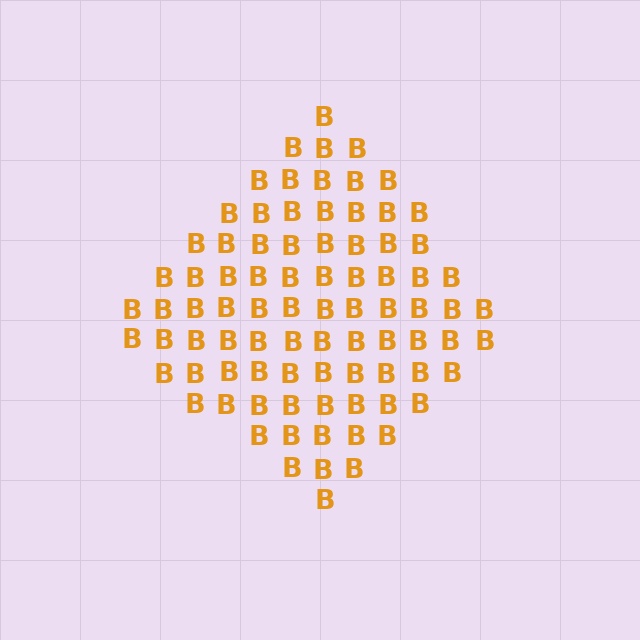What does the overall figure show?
The overall figure shows a diamond.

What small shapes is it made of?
It is made of small letter B's.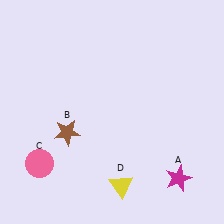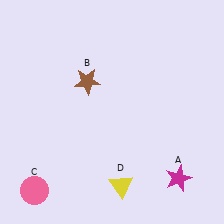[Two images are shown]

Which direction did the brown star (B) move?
The brown star (B) moved up.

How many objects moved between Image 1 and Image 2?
2 objects moved between the two images.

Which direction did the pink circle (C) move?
The pink circle (C) moved down.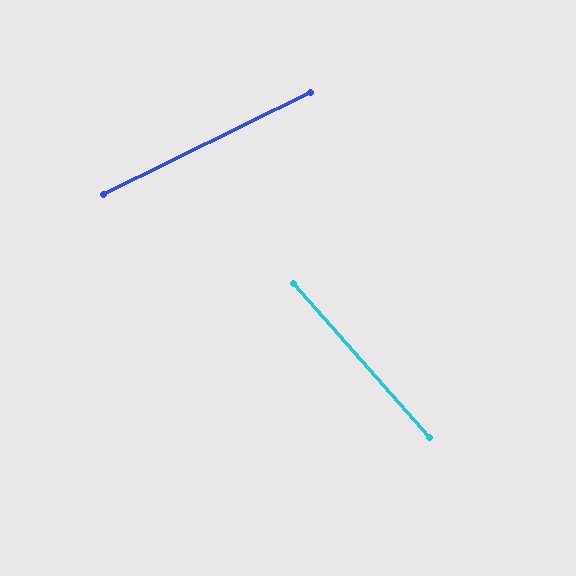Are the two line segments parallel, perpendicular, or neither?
Neither parallel nor perpendicular — they differ by about 75°.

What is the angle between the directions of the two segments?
Approximately 75 degrees.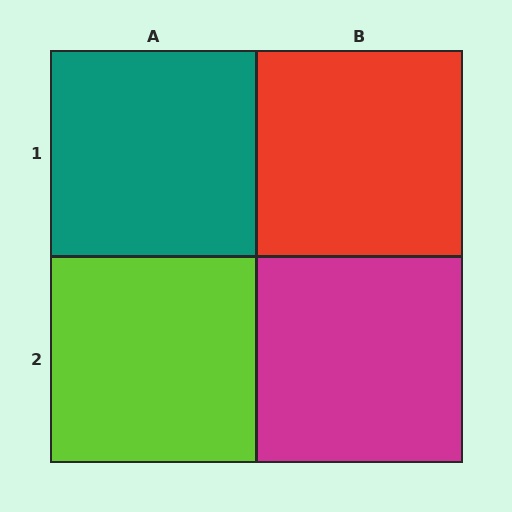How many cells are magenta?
1 cell is magenta.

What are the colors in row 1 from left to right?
Teal, red.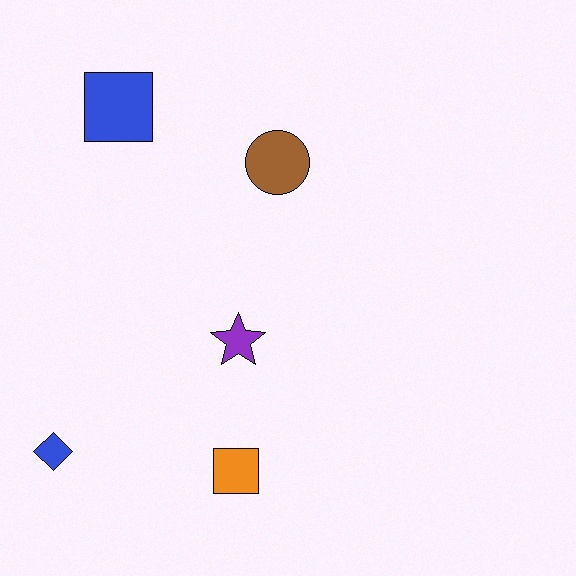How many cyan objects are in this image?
There are no cyan objects.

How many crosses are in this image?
There are no crosses.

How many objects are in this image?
There are 5 objects.